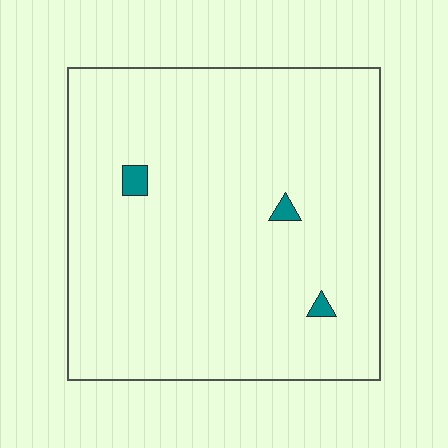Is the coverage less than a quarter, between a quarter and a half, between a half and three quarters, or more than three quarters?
Less than a quarter.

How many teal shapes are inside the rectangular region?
3.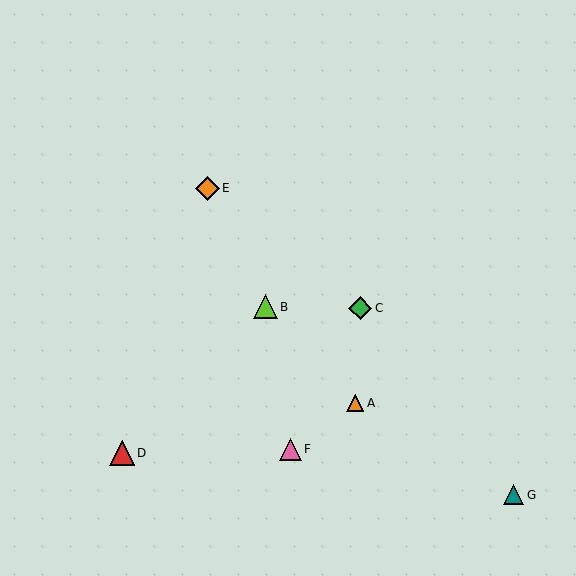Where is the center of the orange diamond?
The center of the orange diamond is at (208, 188).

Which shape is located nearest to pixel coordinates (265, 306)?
The lime triangle (labeled B) at (265, 307) is nearest to that location.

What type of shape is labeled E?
Shape E is an orange diamond.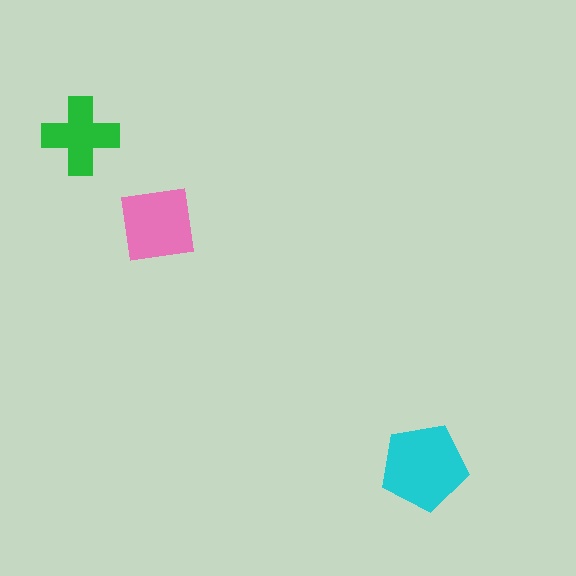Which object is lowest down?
The cyan pentagon is bottommost.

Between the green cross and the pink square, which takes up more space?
The pink square.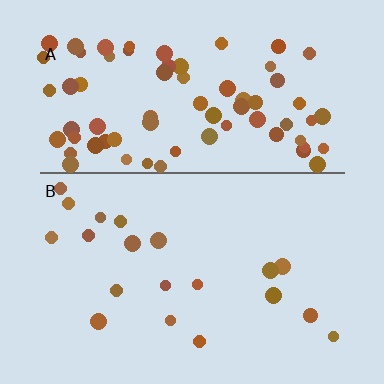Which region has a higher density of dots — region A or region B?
A (the top).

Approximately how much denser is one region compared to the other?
Approximately 3.8× — region A over region B.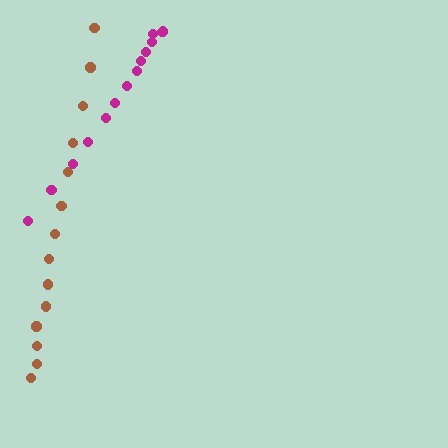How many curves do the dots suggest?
There are 2 distinct paths.